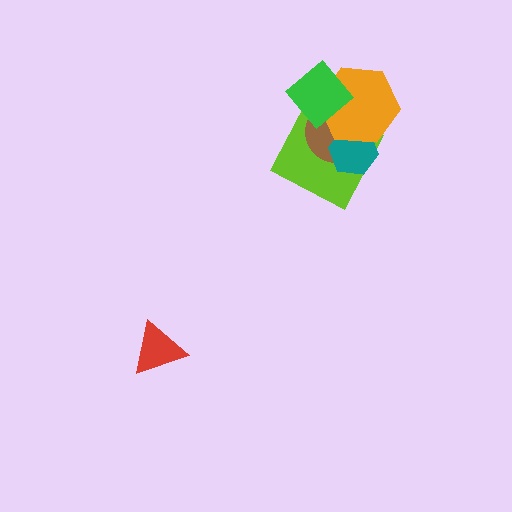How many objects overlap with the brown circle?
4 objects overlap with the brown circle.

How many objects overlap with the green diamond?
3 objects overlap with the green diamond.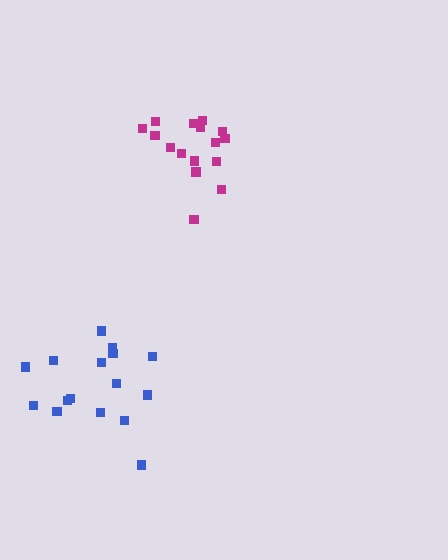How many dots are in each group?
Group 1: 16 dots, Group 2: 16 dots (32 total).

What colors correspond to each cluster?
The clusters are colored: blue, magenta.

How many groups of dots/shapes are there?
There are 2 groups.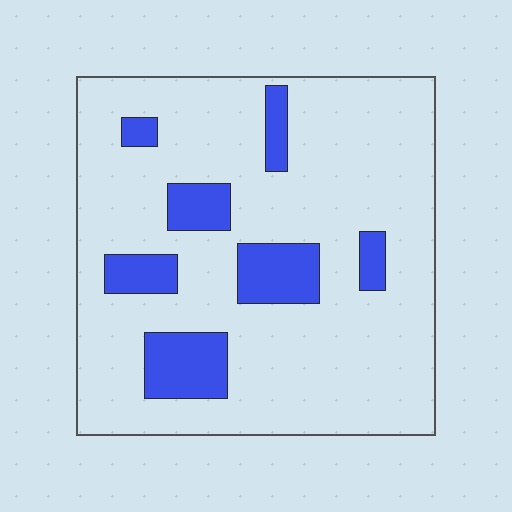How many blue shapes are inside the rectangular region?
7.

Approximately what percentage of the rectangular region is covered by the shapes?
Approximately 15%.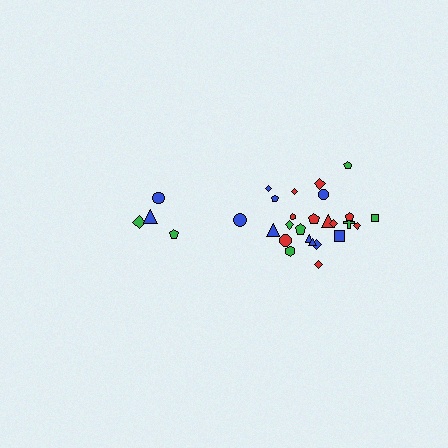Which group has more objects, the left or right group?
The right group.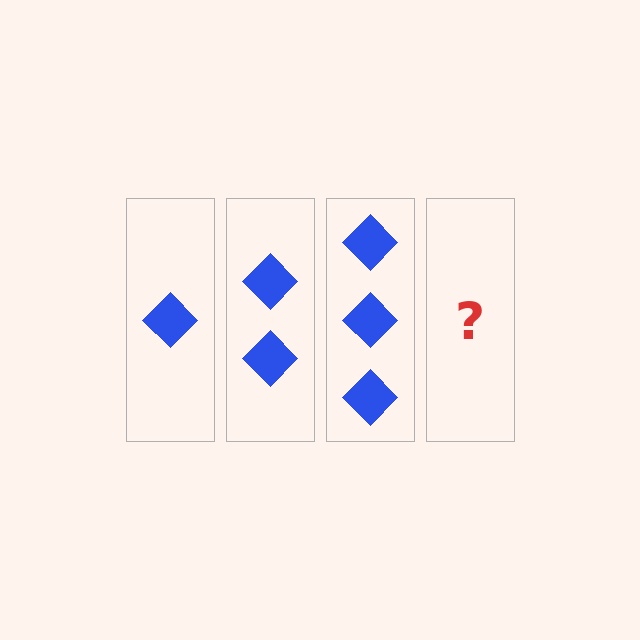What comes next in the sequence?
The next element should be 4 diamonds.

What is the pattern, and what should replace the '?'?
The pattern is that each step adds one more diamond. The '?' should be 4 diamonds.